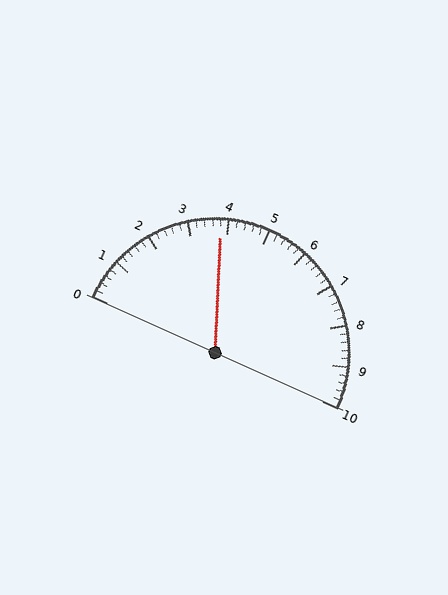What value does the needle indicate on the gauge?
The needle indicates approximately 3.8.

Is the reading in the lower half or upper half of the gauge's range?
The reading is in the lower half of the range (0 to 10).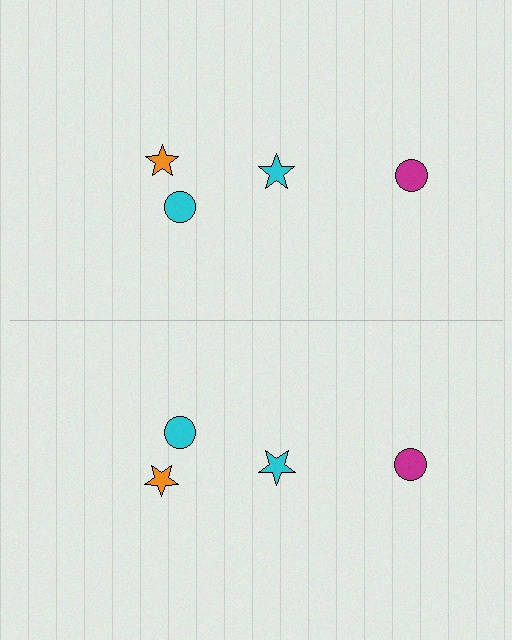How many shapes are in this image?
There are 8 shapes in this image.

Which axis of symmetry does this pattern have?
The pattern has a horizontal axis of symmetry running through the center of the image.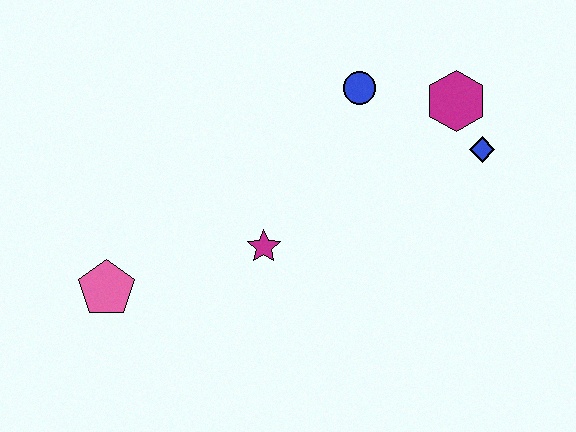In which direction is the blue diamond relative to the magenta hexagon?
The blue diamond is below the magenta hexagon.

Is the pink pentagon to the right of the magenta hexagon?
No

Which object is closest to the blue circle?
The magenta hexagon is closest to the blue circle.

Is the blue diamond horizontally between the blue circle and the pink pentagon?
No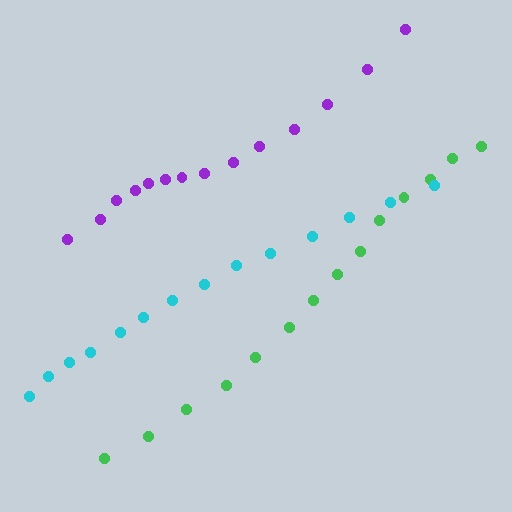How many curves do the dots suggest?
There are 3 distinct paths.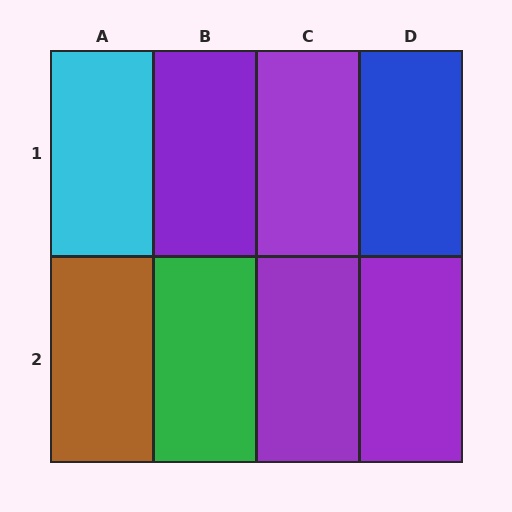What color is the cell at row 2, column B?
Green.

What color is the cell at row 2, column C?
Purple.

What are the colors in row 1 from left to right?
Cyan, purple, purple, blue.